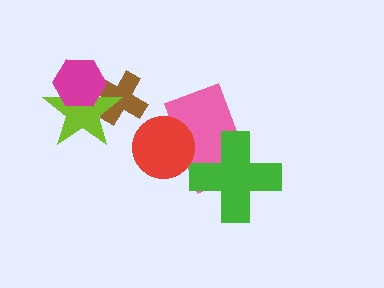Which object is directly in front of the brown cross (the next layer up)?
The lime star is directly in front of the brown cross.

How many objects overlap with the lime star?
2 objects overlap with the lime star.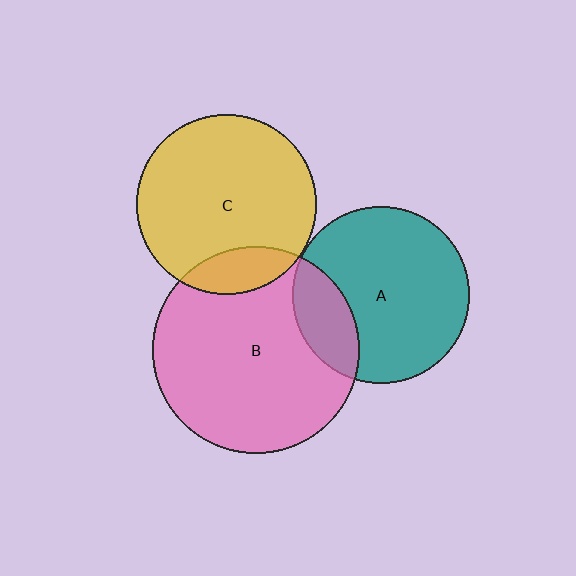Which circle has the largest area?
Circle B (pink).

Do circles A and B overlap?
Yes.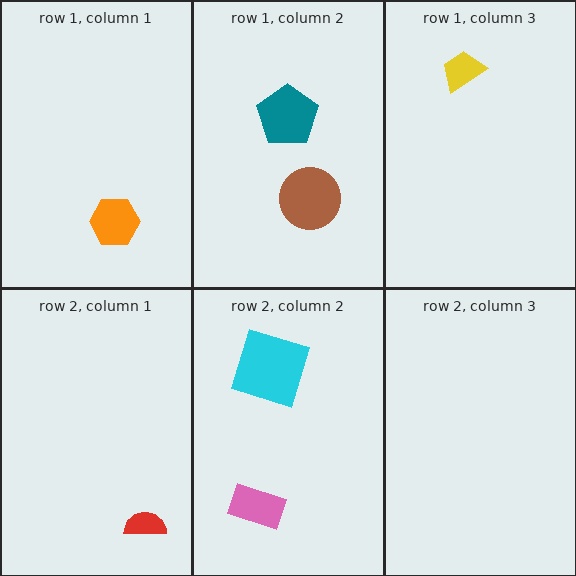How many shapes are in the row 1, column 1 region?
1.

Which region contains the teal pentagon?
The row 1, column 2 region.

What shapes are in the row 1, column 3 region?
The yellow trapezoid.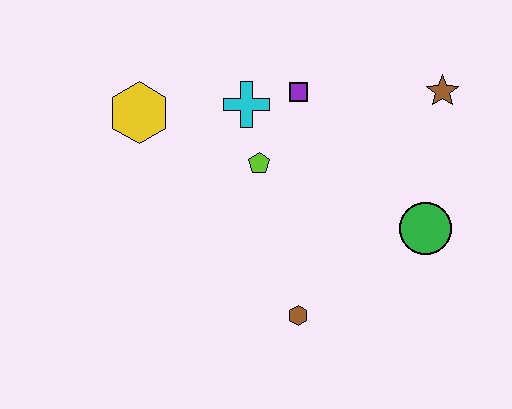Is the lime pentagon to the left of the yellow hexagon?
No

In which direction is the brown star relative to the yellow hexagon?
The brown star is to the right of the yellow hexagon.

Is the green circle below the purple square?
Yes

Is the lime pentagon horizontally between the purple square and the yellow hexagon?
Yes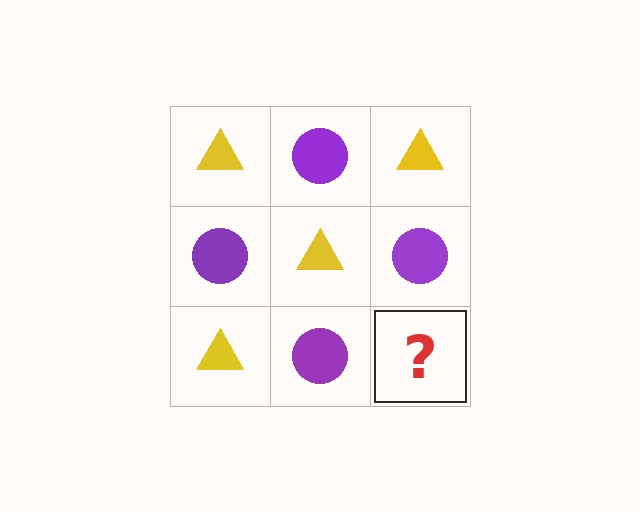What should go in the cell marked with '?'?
The missing cell should contain a yellow triangle.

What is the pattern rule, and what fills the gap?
The rule is that it alternates yellow triangle and purple circle in a checkerboard pattern. The gap should be filled with a yellow triangle.